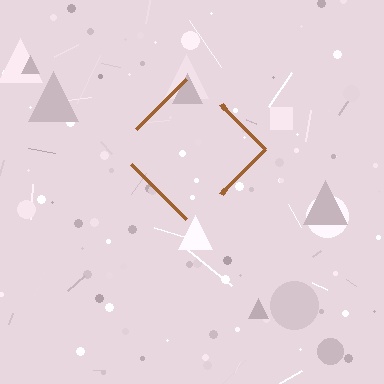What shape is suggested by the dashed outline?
The dashed outline suggests a diamond.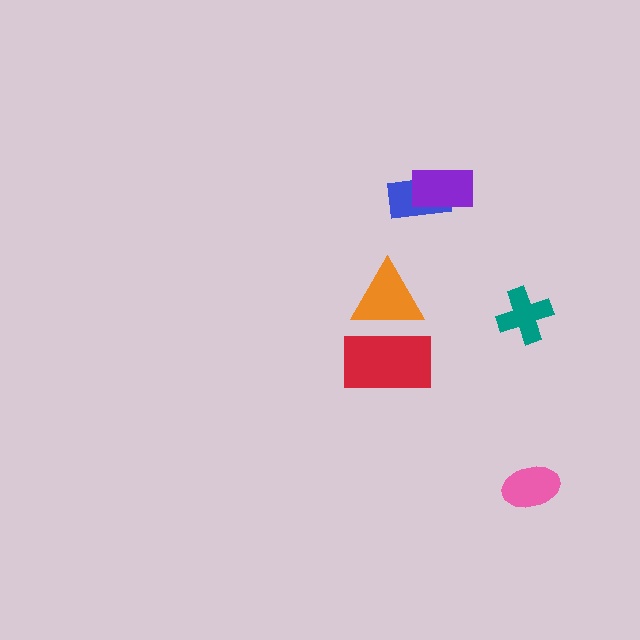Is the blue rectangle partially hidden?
Yes, it is partially covered by another shape.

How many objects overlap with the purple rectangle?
1 object overlaps with the purple rectangle.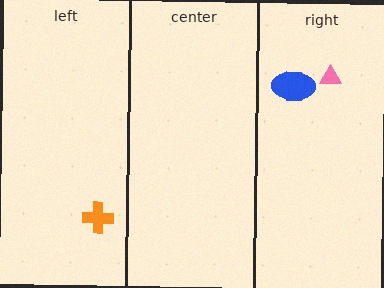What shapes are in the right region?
The pink triangle, the blue ellipse.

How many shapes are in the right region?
2.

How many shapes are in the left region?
1.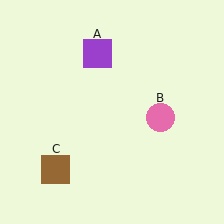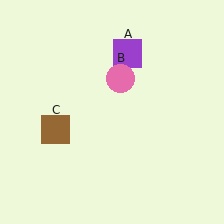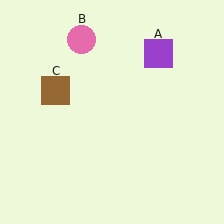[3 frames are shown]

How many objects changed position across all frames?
3 objects changed position: purple square (object A), pink circle (object B), brown square (object C).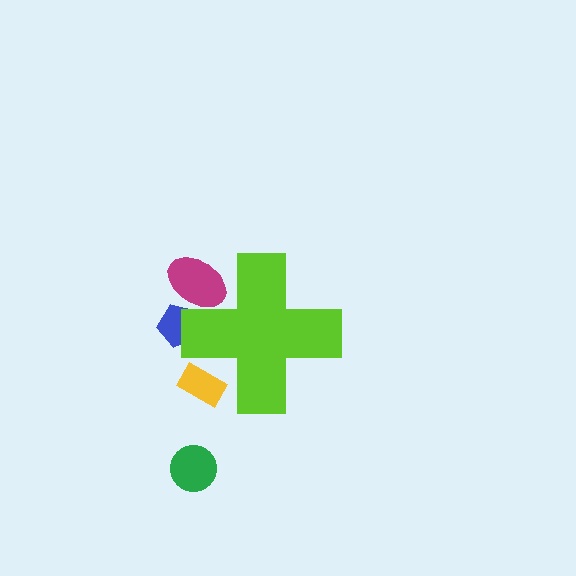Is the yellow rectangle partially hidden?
Yes, the yellow rectangle is partially hidden behind the lime cross.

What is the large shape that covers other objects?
A lime cross.